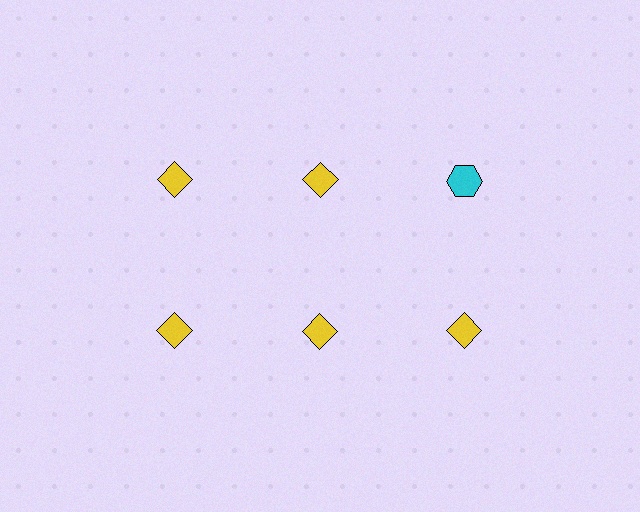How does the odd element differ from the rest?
It differs in both color (cyan instead of yellow) and shape (hexagon instead of diamond).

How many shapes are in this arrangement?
There are 6 shapes arranged in a grid pattern.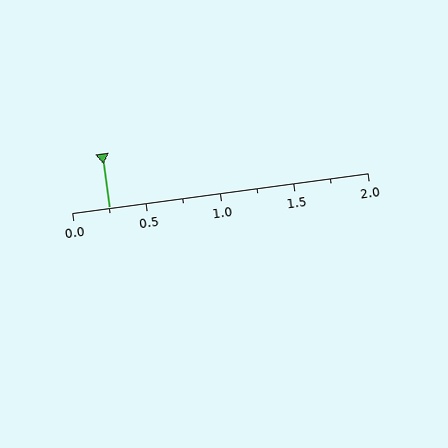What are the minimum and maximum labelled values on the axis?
The axis runs from 0.0 to 2.0.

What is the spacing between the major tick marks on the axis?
The major ticks are spaced 0.5 apart.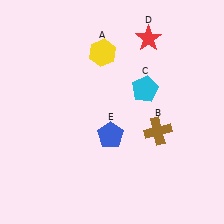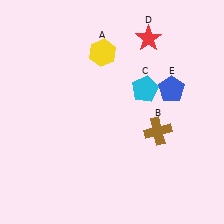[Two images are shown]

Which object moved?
The blue pentagon (E) moved right.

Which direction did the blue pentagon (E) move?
The blue pentagon (E) moved right.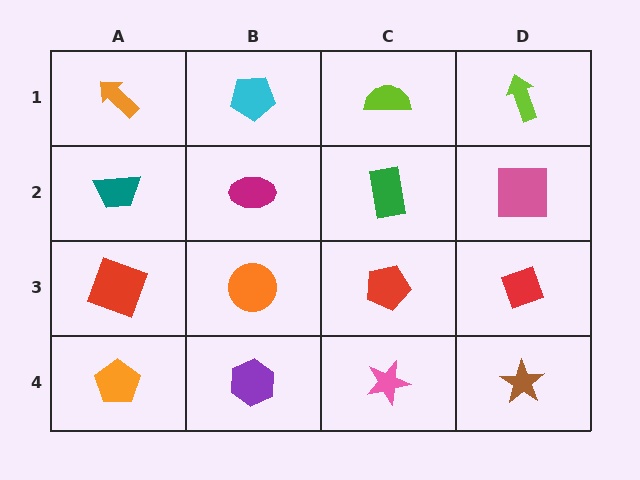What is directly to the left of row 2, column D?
A green rectangle.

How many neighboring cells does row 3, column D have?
3.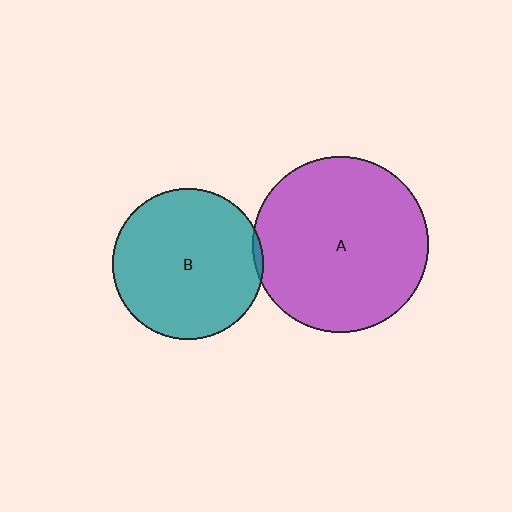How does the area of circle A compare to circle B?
Approximately 1.4 times.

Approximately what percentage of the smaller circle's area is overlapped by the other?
Approximately 5%.